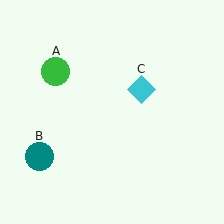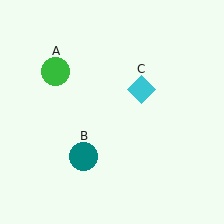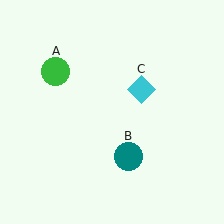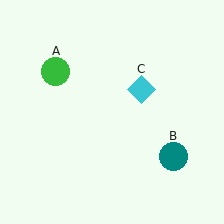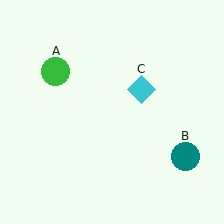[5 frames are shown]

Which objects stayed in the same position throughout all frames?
Green circle (object A) and cyan diamond (object C) remained stationary.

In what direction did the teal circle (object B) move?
The teal circle (object B) moved right.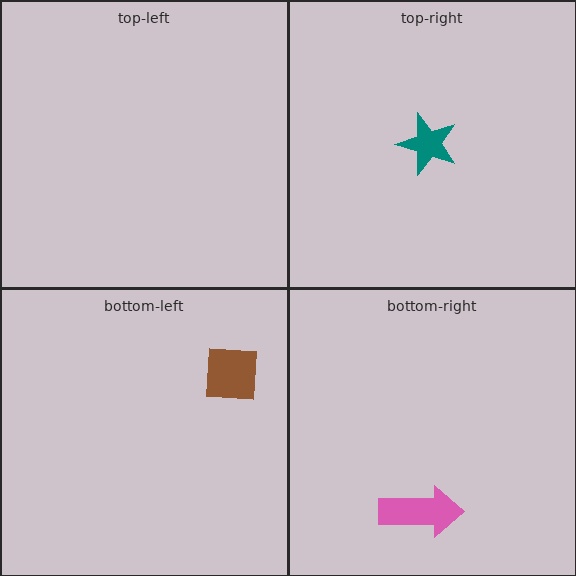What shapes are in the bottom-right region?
The pink arrow.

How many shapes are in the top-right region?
1.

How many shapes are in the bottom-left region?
1.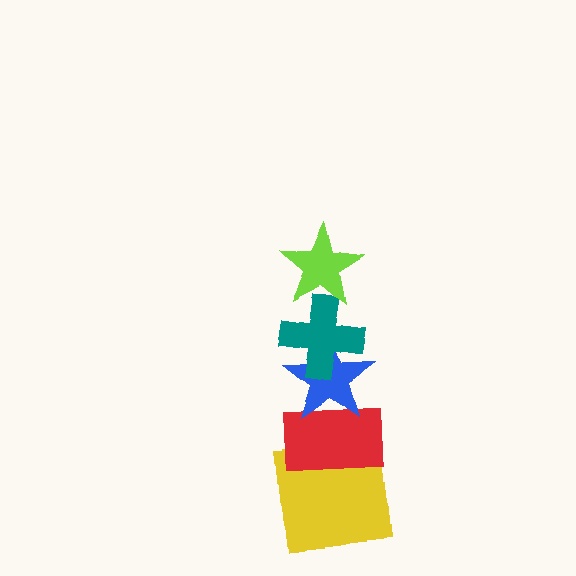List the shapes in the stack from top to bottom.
From top to bottom: the lime star, the teal cross, the blue star, the red rectangle, the yellow square.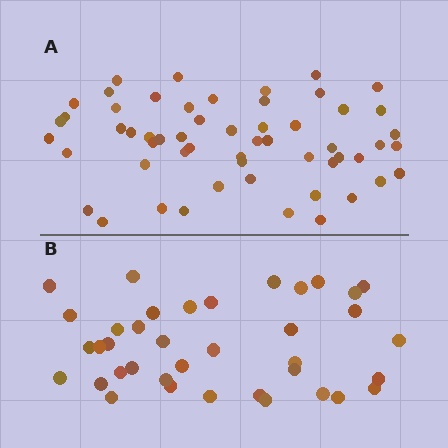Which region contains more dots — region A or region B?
Region A (the top region) has more dots.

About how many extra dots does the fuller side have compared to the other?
Region A has approximately 20 more dots than region B.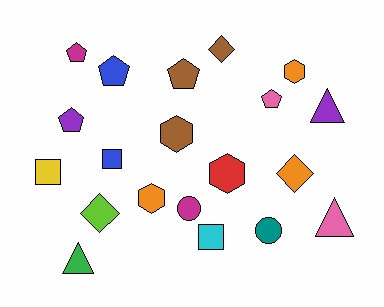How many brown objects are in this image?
There are 3 brown objects.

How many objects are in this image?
There are 20 objects.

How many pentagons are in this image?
There are 5 pentagons.